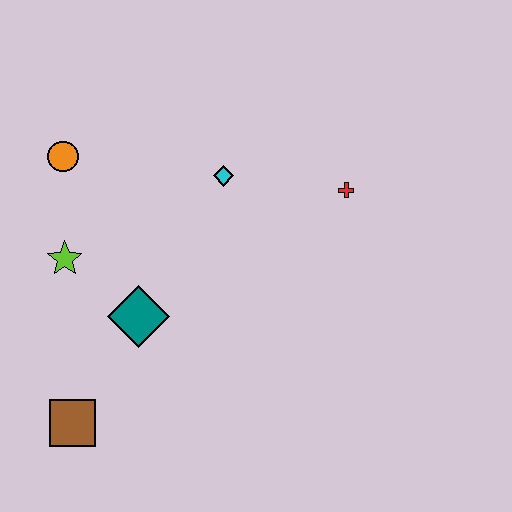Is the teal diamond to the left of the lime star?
No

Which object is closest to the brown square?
The teal diamond is closest to the brown square.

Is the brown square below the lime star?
Yes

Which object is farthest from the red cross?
The brown square is farthest from the red cross.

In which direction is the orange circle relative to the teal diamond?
The orange circle is above the teal diamond.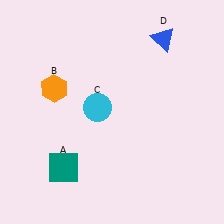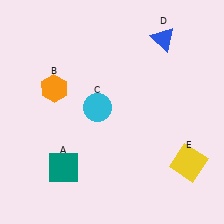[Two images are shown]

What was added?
A yellow square (E) was added in Image 2.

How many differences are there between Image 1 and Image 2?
There is 1 difference between the two images.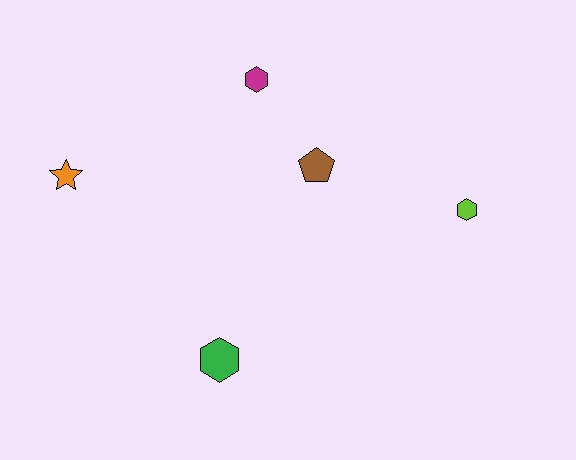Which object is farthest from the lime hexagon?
The orange star is farthest from the lime hexagon.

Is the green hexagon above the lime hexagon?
No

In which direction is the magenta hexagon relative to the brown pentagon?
The magenta hexagon is above the brown pentagon.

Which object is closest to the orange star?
The magenta hexagon is closest to the orange star.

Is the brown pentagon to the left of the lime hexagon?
Yes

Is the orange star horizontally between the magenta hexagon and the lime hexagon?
No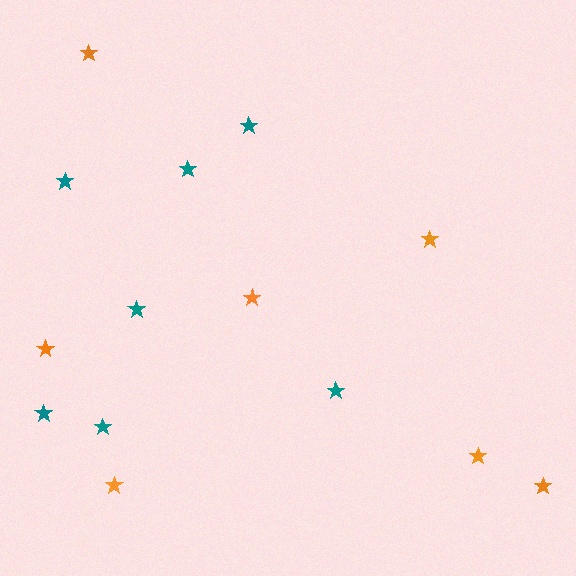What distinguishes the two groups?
There are 2 groups: one group of orange stars (7) and one group of teal stars (7).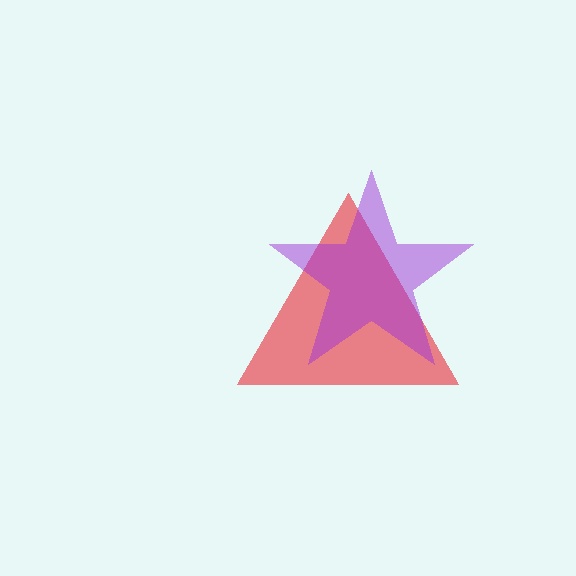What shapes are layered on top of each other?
The layered shapes are: a red triangle, a purple star.